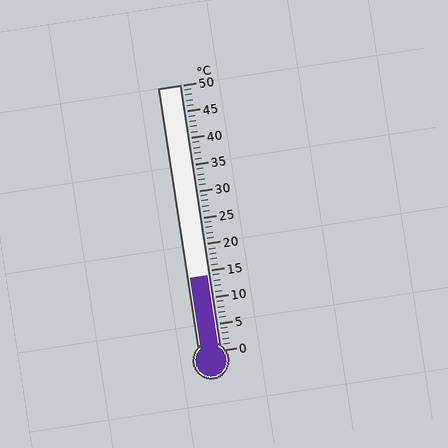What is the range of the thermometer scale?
The thermometer scale ranges from 0°C to 50°C.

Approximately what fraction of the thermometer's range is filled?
The thermometer is filled to approximately 30% of its range.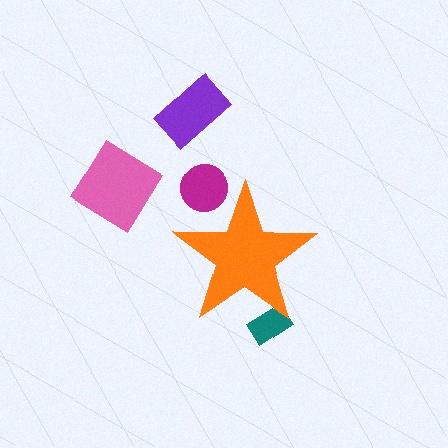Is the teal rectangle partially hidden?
Yes, the teal rectangle is partially hidden behind the orange star.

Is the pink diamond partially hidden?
No, the pink diamond is fully visible.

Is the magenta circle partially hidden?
Yes, the magenta circle is partially hidden behind the orange star.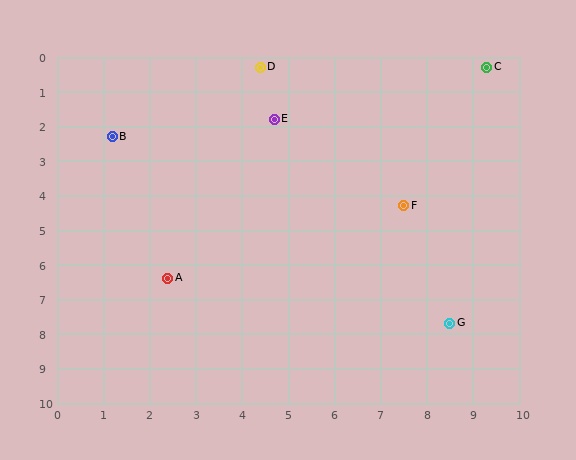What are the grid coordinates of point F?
Point F is at approximately (7.5, 4.3).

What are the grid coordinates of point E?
Point E is at approximately (4.7, 1.8).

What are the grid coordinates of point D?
Point D is at approximately (4.4, 0.3).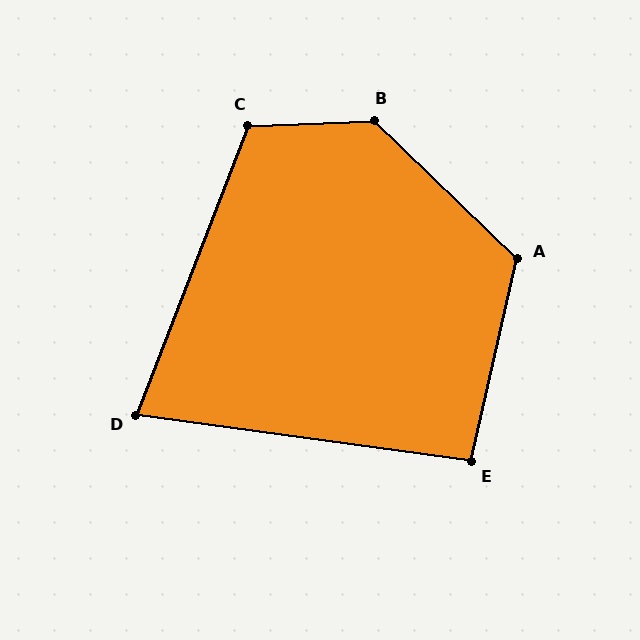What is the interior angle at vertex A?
Approximately 121 degrees (obtuse).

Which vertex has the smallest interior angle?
D, at approximately 77 degrees.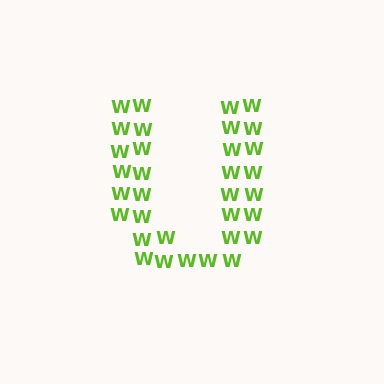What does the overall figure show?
The overall figure shows the letter U.